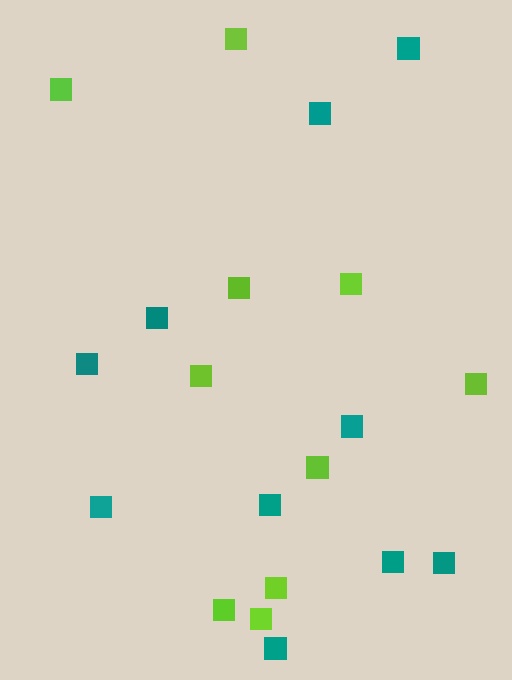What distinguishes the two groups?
There are 2 groups: one group of lime squares (10) and one group of teal squares (10).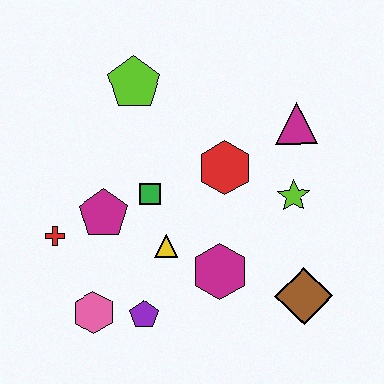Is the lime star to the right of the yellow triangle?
Yes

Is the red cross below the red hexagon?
Yes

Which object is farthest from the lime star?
The red cross is farthest from the lime star.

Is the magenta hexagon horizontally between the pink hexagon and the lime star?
Yes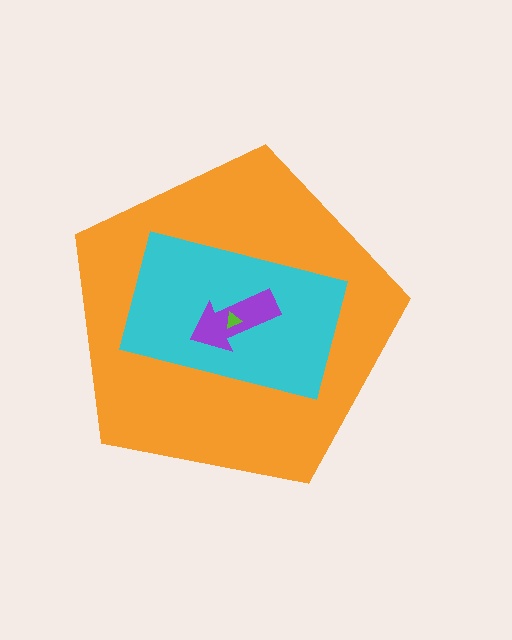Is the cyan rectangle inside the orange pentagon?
Yes.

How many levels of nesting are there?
4.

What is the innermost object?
The lime triangle.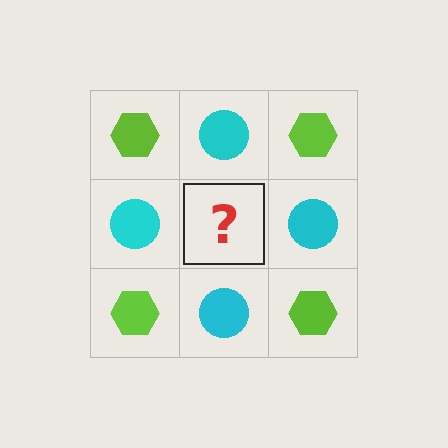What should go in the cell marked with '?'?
The missing cell should contain a lime hexagon.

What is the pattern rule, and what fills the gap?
The rule is that it alternates lime hexagon and cyan circle in a checkerboard pattern. The gap should be filled with a lime hexagon.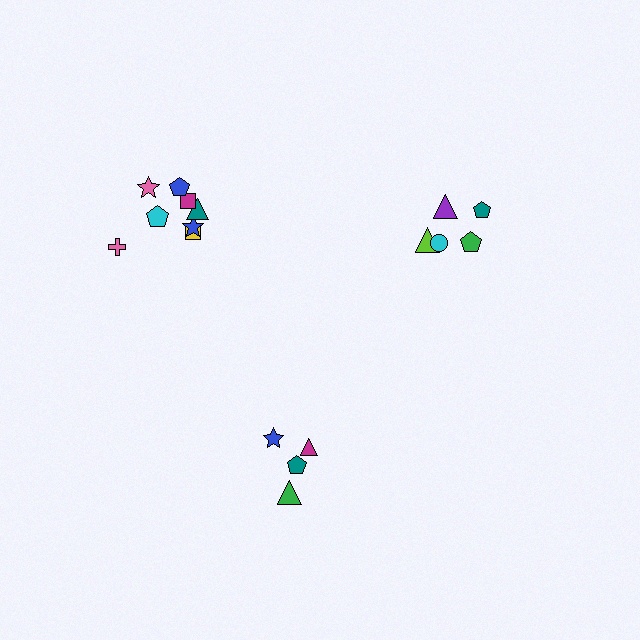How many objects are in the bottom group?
There are 4 objects.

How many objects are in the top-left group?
There are 8 objects.